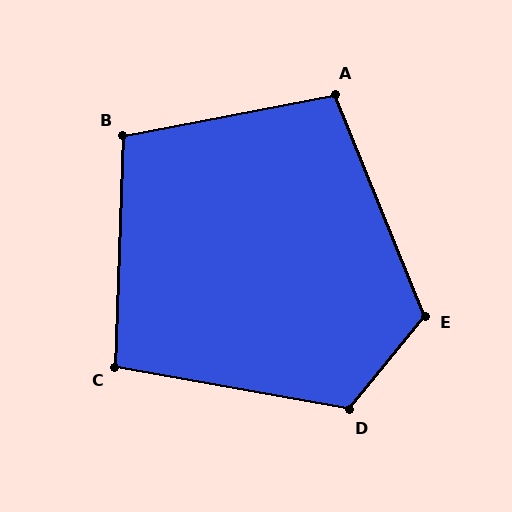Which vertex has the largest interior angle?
D, at approximately 119 degrees.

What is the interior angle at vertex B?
Approximately 103 degrees (obtuse).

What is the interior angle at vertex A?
Approximately 101 degrees (obtuse).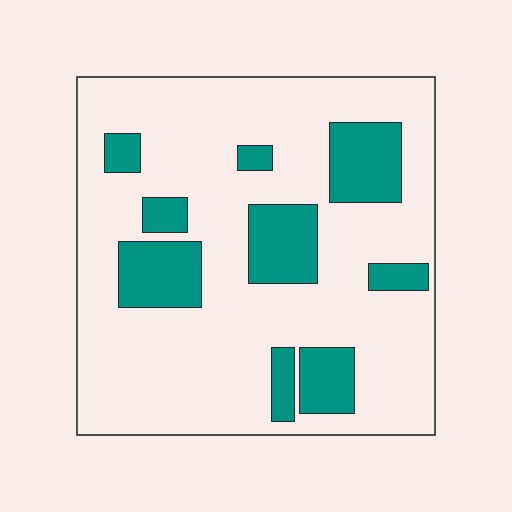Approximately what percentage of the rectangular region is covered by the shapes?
Approximately 20%.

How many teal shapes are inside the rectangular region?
9.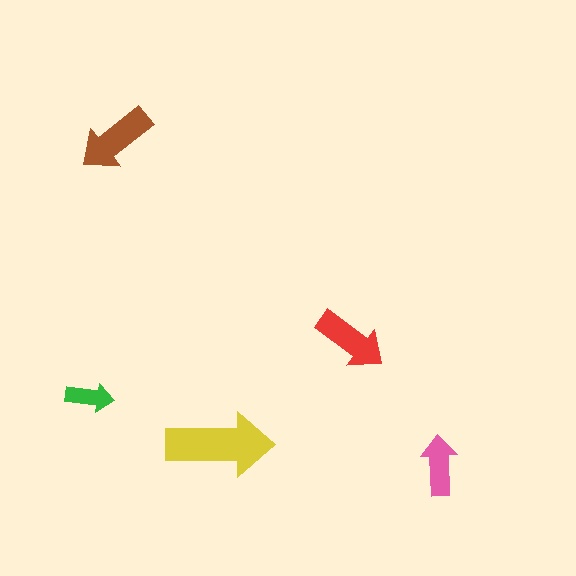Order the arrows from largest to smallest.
the yellow one, the brown one, the red one, the pink one, the green one.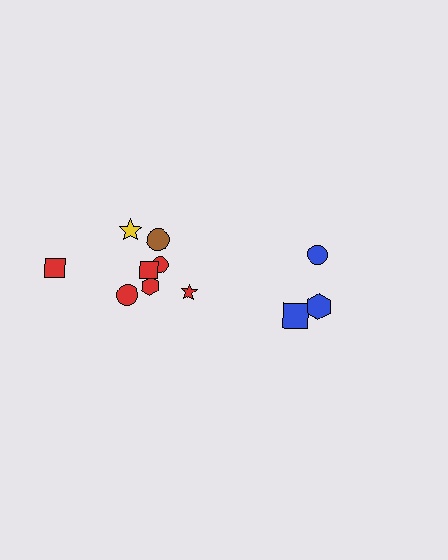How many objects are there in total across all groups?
There are 11 objects.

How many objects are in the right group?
There are 3 objects.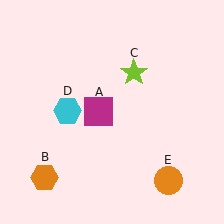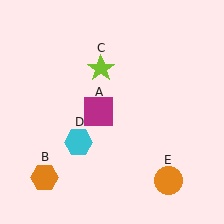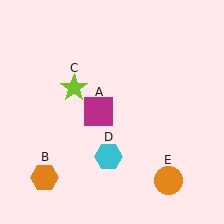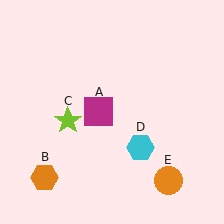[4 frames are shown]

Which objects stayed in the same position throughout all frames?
Magenta square (object A) and orange hexagon (object B) and orange circle (object E) remained stationary.